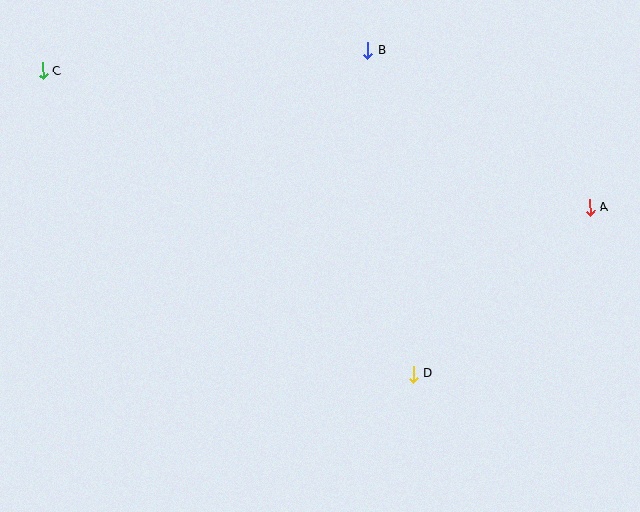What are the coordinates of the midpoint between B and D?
The midpoint between B and D is at (390, 212).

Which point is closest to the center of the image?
Point D at (413, 374) is closest to the center.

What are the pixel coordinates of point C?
Point C is at (43, 71).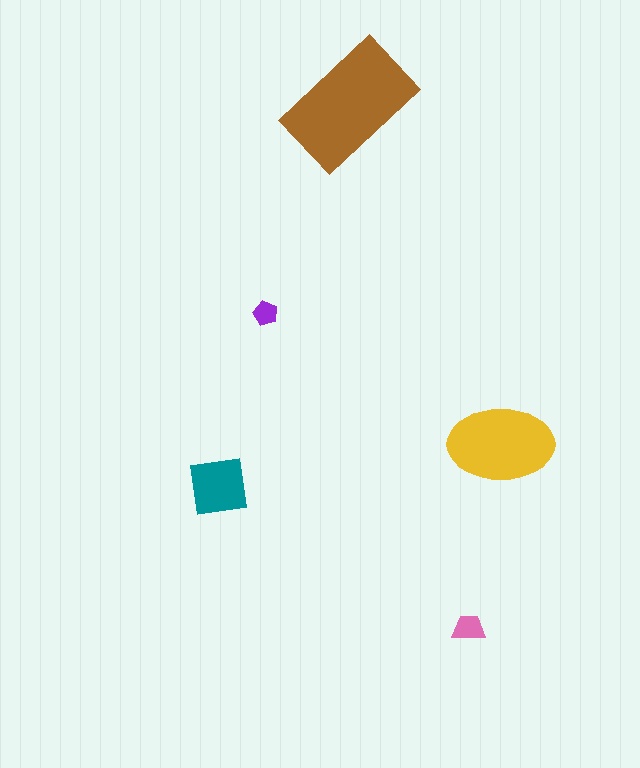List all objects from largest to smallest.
The brown rectangle, the yellow ellipse, the teal square, the pink trapezoid, the purple pentagon.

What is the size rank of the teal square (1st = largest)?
3rd.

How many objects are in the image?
There are 5 objects in the image.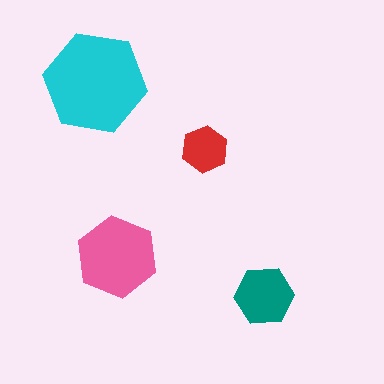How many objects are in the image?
There are 4 objects in the image.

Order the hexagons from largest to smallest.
the cyan one, the pink one, the teal one, the red one.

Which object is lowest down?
The teal hexagon is bottommost.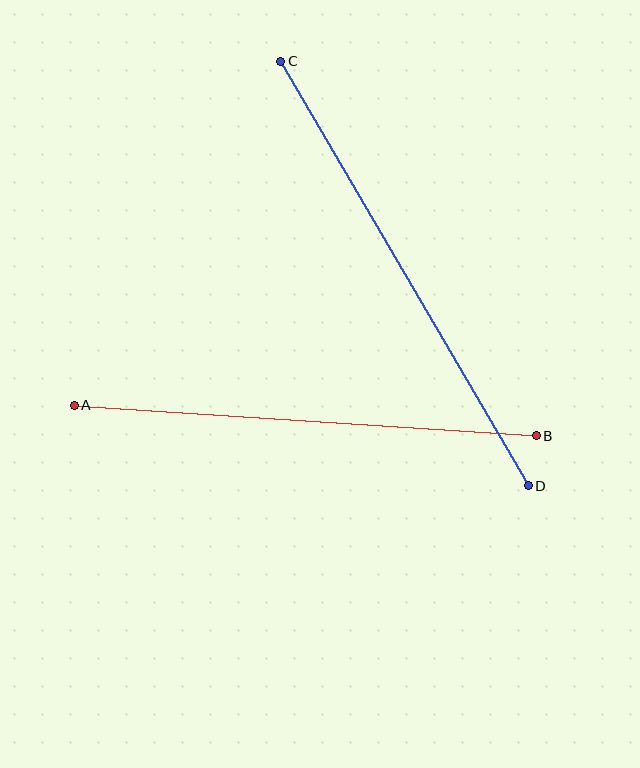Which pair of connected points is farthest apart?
Points C and D are farthest apart.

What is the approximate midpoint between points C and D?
The midpoint is at approximately (404, 273) pixels.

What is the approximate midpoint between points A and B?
The midpoint is at approximately (305, 421) pixels.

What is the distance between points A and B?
The distance is approximately 463 pixels.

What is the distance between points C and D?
The distance is approximately 491 pixels.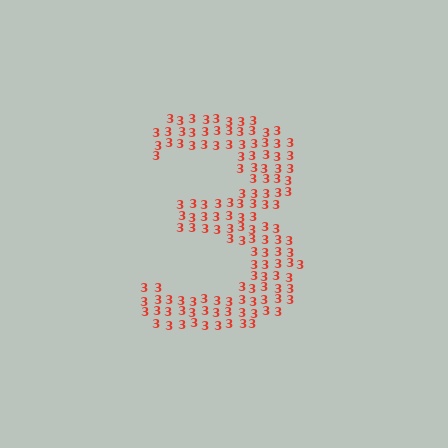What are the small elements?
The small elements are digit 3's.